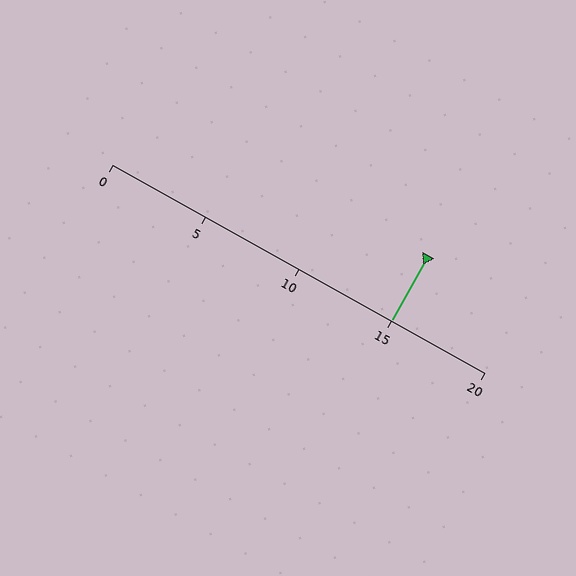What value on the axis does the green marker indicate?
The marker indicates approximately 15.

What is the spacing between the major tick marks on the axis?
The major ticks are spaced 5 apart.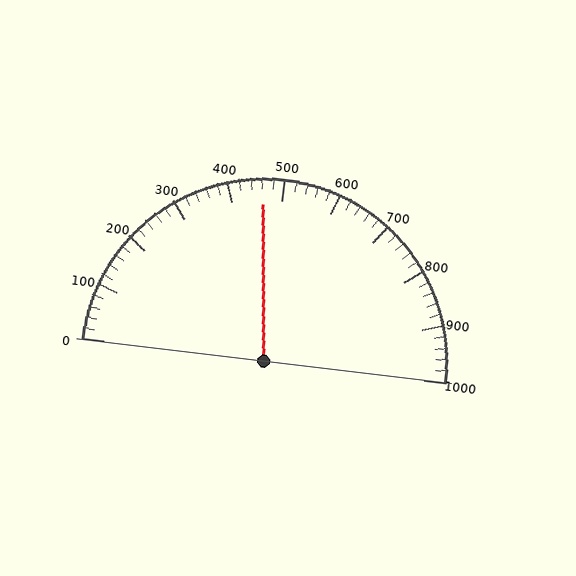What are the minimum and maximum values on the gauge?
The gauge ranges from 0 to 1000.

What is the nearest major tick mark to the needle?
The nearest major tick mark is 500.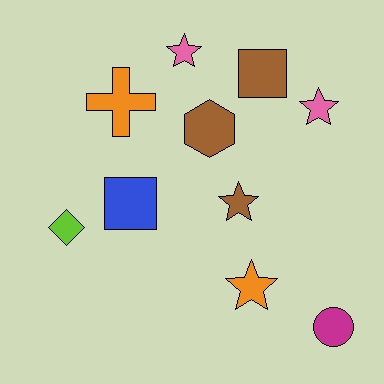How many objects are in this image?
There are 10 objects.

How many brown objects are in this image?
There are 3 brown objects.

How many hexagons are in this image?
There is 1 hexagon.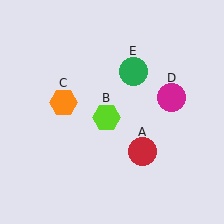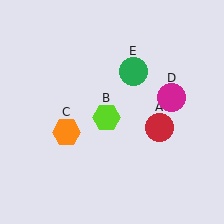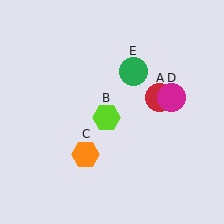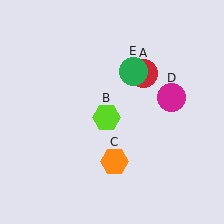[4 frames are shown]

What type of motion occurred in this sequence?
The red circle (object A), orange hexagon (object C) rotated counterclockwise around the center of the scene.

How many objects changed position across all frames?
2 objects changed position: red circle (object A), orange hexagon (object C).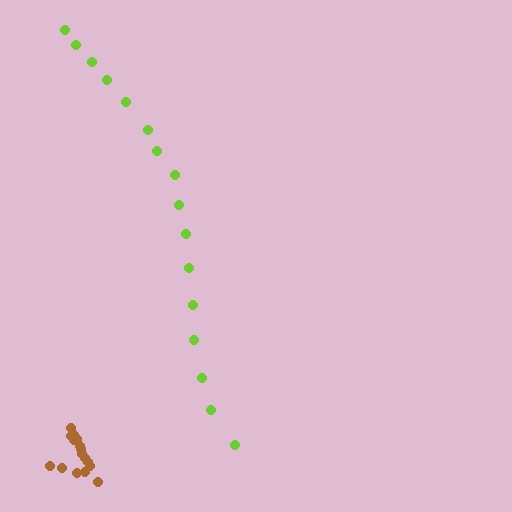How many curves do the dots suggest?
There are 2 distinct paths.